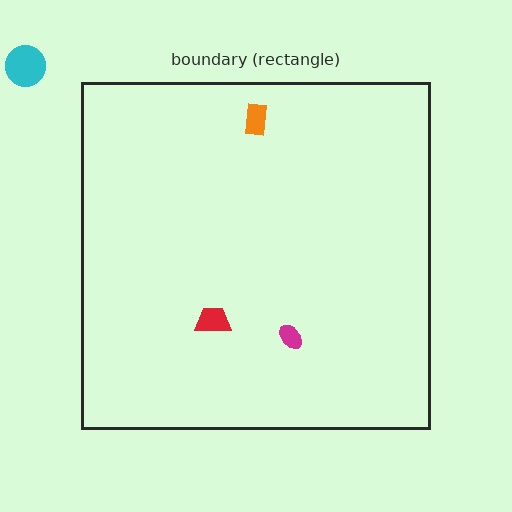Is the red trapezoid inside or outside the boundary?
Inside.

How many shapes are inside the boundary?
3 inside, 1 outside.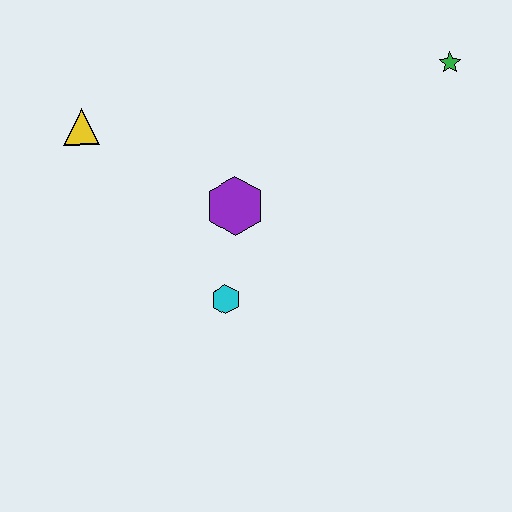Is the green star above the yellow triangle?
Yes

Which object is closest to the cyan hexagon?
The purple hexagon is closest to the cyan hexagon.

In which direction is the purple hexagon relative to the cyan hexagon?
The purple hexagon is above the cyan hexagon.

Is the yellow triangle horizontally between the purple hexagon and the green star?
No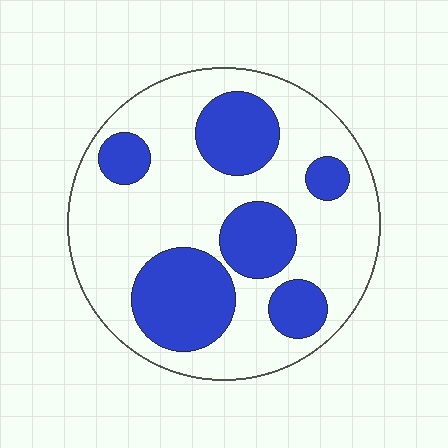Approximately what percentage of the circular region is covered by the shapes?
Approximately 35%.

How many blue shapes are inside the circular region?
6.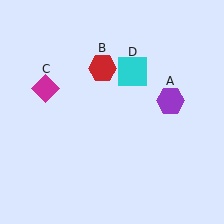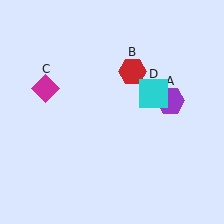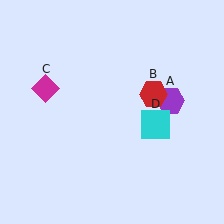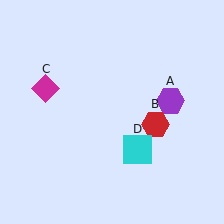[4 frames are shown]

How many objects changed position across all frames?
2 objects changed position: red hexagon (object B), cyan square (object D).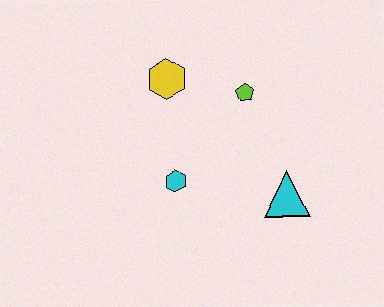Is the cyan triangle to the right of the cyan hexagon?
Yes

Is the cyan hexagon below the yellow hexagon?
Yes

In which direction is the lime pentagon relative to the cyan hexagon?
The lime pentagon is above the cyan hexagon.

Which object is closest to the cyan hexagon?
The yellow hexagon is closest to the cyan hexagon.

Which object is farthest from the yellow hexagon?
The cyan triangle is farthest from the yellow hexagon.